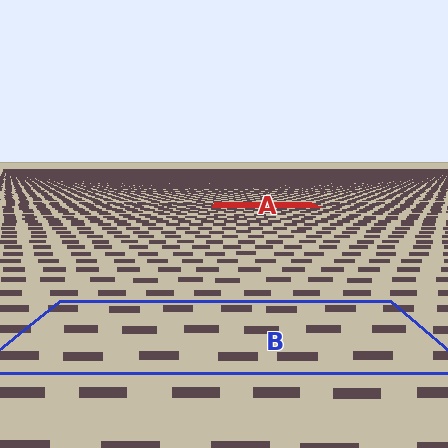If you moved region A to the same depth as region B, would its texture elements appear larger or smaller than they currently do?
They would appear larger. At a closer depth, the same texture elements are projected at a bigger on-screen size.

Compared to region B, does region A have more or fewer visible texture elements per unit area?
Region A has more texture elements per unit area — they are packed more densely because it is farther away.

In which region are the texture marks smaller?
The texture marks are smaller in region A, because it is farther away.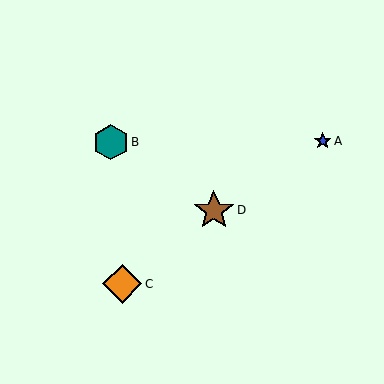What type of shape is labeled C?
Shape C is an orange diamond.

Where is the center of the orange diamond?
The center of the orange diamond is at (122, 284).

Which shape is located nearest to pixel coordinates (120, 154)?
The teal hexagon (labeled B) at (111, 142) is nearest to that location.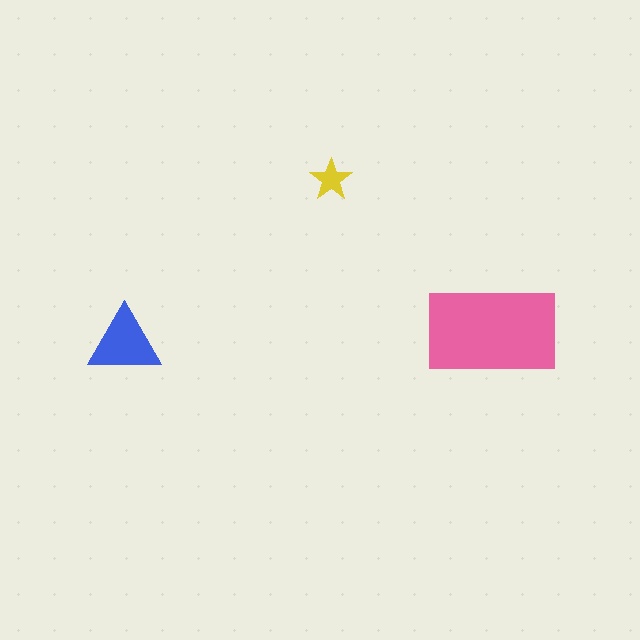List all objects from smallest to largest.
The yellow star, the blue triangle, the pink rectangle.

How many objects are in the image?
There are 3 objects in the image.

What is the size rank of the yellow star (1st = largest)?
3rd.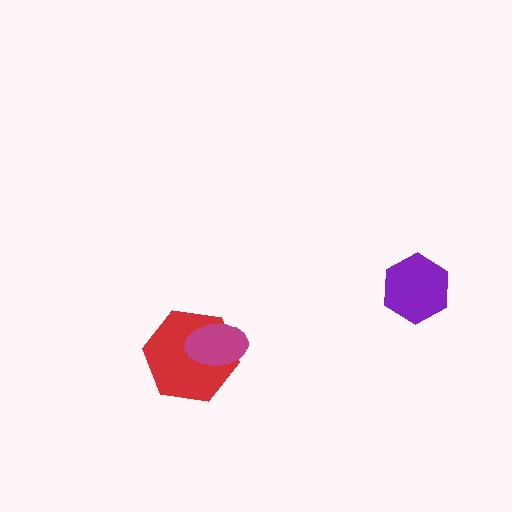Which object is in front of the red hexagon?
The magenta ellipse is in front of the red hexagon.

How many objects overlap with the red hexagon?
1 object overlaps with the red hexagon.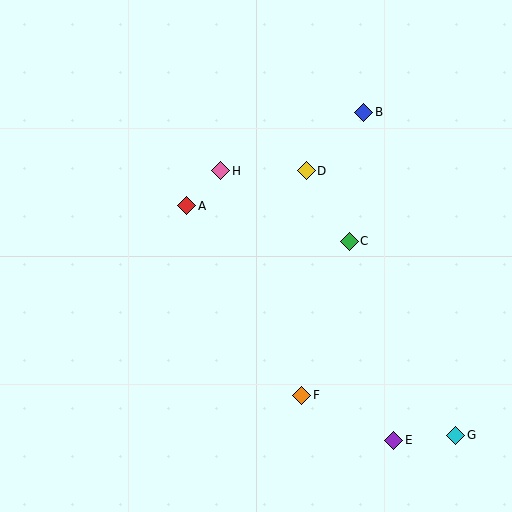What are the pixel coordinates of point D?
Point D is at (306, 171).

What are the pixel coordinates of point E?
Point E is at (394, 440).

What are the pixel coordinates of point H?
Point H is at (221, 171).